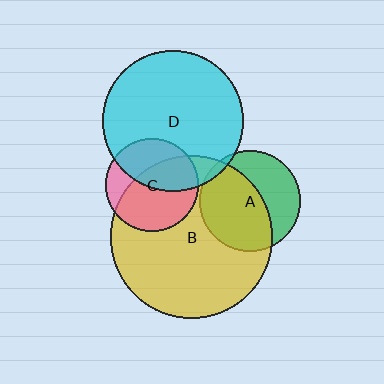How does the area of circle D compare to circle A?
Approximately 2.0 times.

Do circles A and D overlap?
Yes.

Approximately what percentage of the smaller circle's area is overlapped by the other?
Approximately 5%.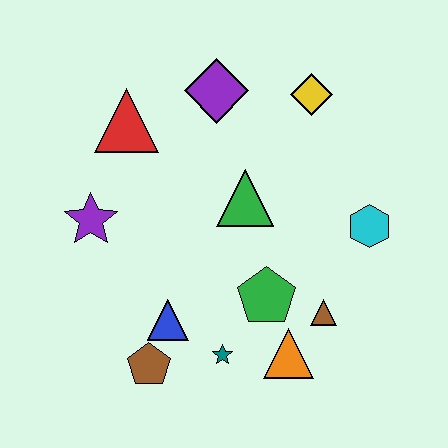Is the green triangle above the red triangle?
No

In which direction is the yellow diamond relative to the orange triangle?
The yellow diamond is above the orange triangle.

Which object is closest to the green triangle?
The green pentagon is closest to the green triangle.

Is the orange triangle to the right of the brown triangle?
No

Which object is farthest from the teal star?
The yellow diamond is farthest from the teal star.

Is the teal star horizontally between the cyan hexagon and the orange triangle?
No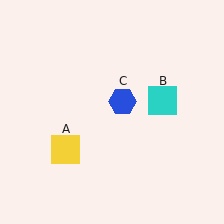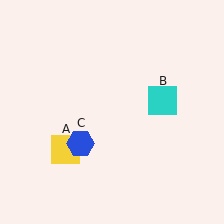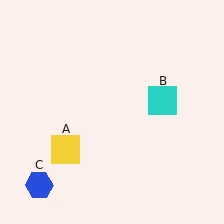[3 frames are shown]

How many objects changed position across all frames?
1 object changed position: blue hexagon (object C).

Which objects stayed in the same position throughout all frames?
Yellow square (object A) and cyan square (object B) remained stationary.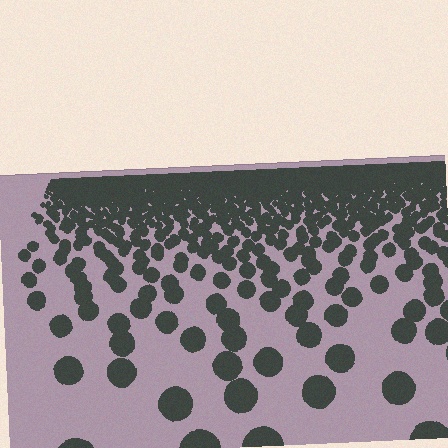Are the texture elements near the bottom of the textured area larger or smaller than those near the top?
Larger. Near the bottom, elements are closer to the viewer and appear at a bigger on-screen size.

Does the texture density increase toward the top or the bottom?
Density increases toward the top.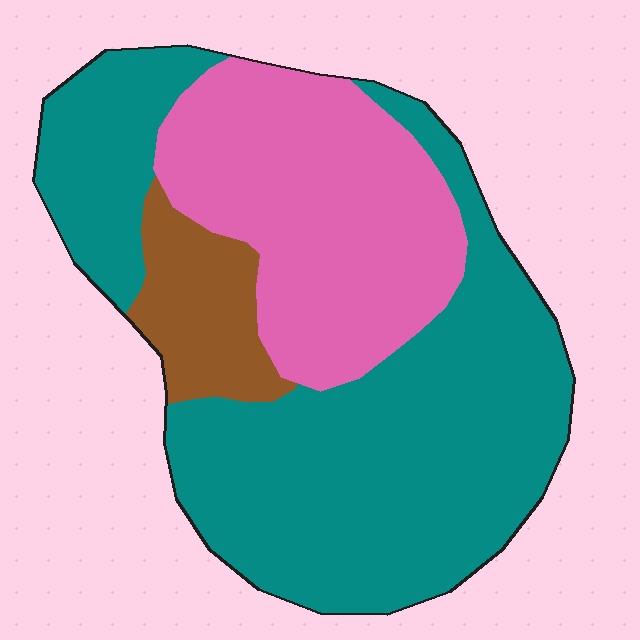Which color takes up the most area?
Teal, at roughly 60%.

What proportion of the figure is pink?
Pink covers 32% of the figure.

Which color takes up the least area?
Brown, at roughly 10%.